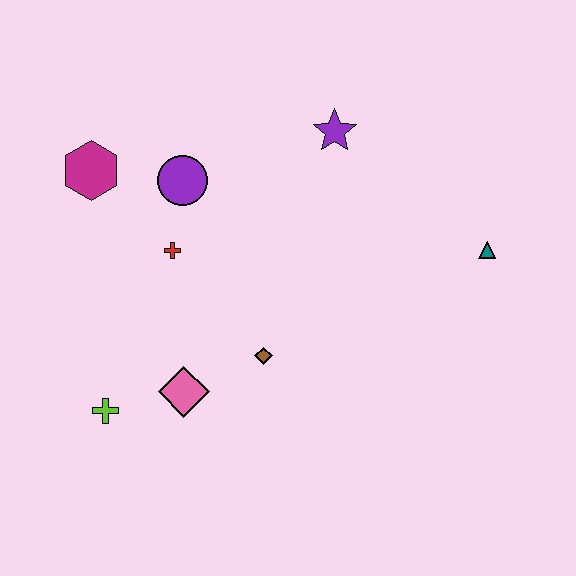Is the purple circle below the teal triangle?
No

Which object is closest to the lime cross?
The pink diamond is closest to the lime cross.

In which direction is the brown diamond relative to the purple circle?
The brown diamond is below the purple circle.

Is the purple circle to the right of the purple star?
No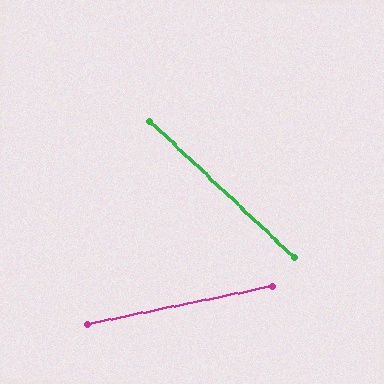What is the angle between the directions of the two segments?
Approximately 55 degrees.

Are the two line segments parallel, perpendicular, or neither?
Neither parallel nor perpendicular — they differ by about 55°.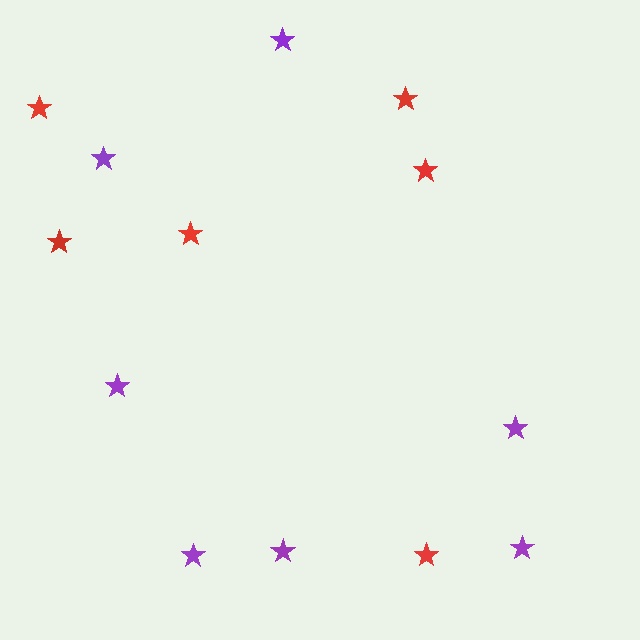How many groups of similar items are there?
There are 2 groups: one group of purple stars (7) and one group of red stars (6).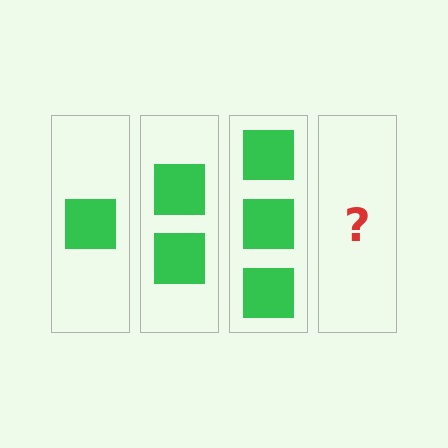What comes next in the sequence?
The next element should be 4 squares.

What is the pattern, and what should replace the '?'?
The pattern is that each step adds one more square. The '?' should be 4 squares.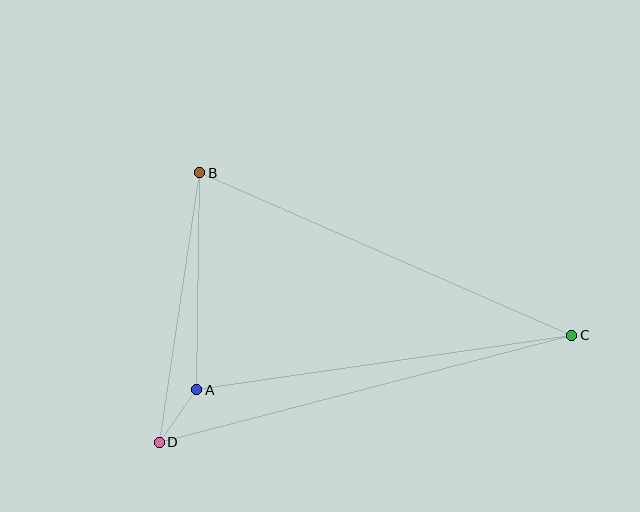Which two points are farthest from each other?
Points C and D are farthest from each other.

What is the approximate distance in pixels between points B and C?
The distance between B and C is approximately 406 pixels.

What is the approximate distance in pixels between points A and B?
The distance between A and B is approximately 217 pixels.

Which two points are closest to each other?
Points A and D are closest to each other.